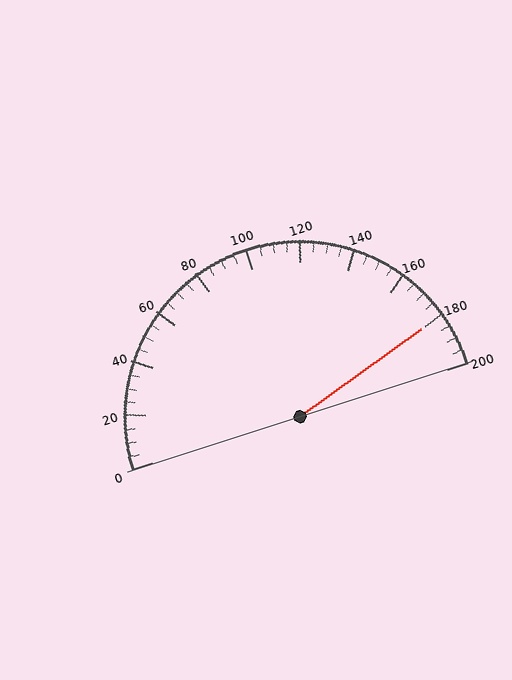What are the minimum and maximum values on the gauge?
The gauge ranges from 0 to 200.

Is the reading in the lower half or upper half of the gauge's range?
The reading is in the upper half of the range (0 to 200).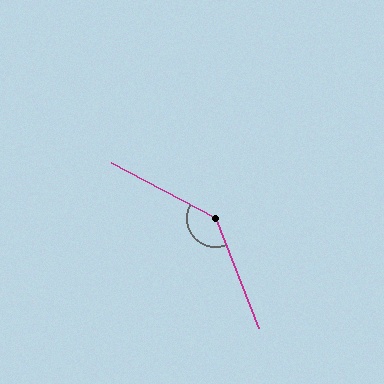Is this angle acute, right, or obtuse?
It is obtuse.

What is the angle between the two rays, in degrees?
Approximately 140 degrees.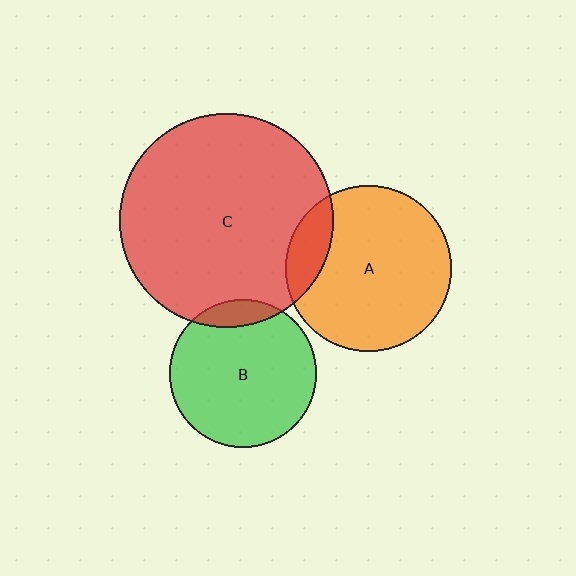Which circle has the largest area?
Circle C (red).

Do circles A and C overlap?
Yes.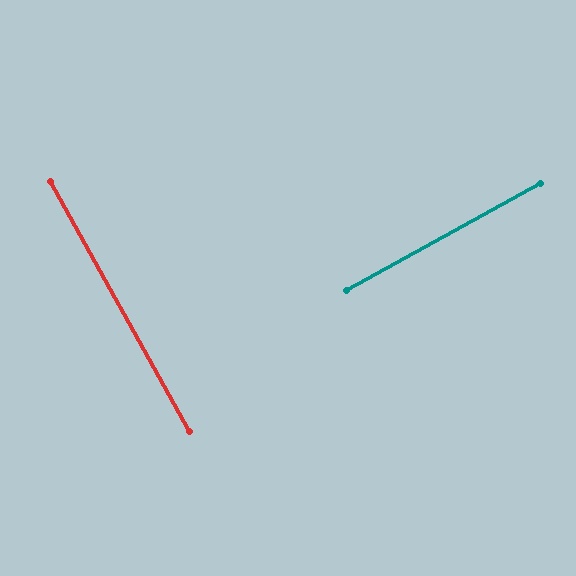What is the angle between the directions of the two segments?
Approximately 90 degrees.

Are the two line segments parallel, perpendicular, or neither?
Perpendicular — they meet at approximately 90°.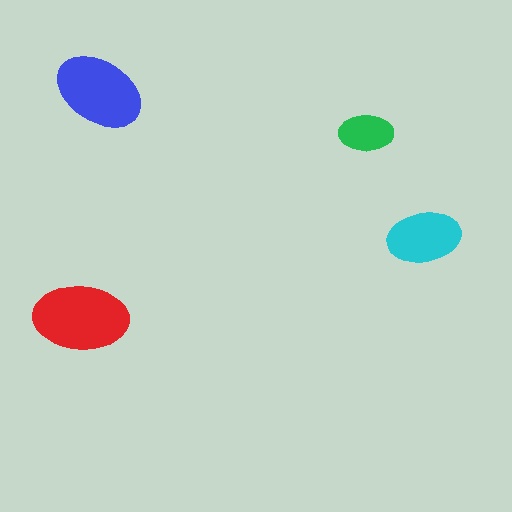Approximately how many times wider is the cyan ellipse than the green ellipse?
About 1.5 times wider.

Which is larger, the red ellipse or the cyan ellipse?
The red one.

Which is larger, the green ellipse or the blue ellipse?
The blue one.